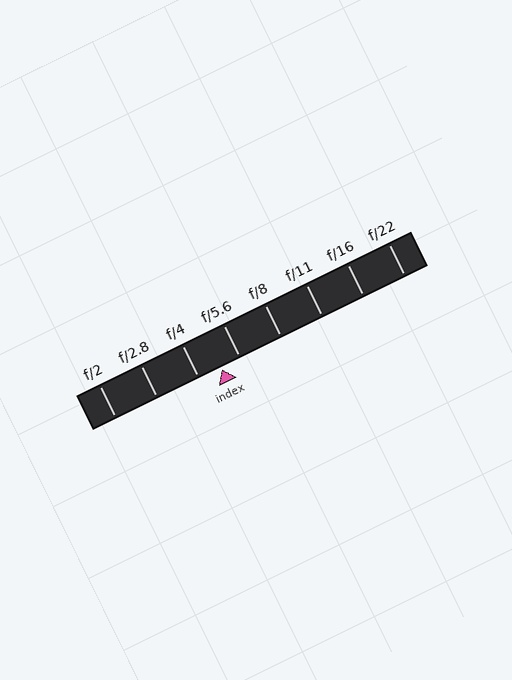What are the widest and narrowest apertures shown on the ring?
The widest aperture shown is f/2 and the narrowest is f/22.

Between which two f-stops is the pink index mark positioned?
The index mark is between f/4 and f/5.6.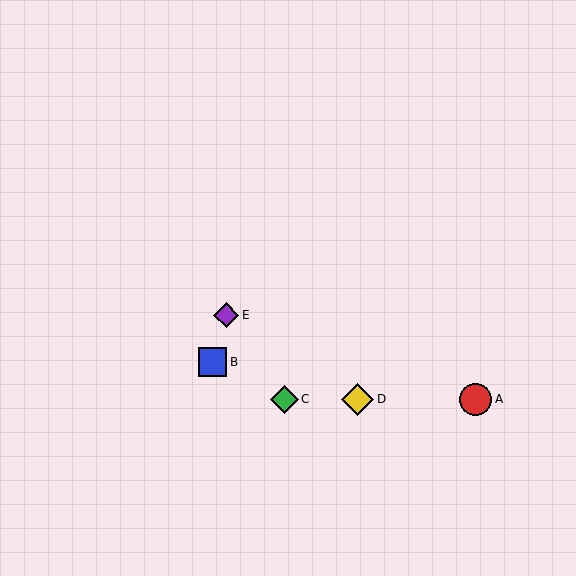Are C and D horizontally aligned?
Yes, both are at y≈399.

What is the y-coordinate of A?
Object A is at y≈399.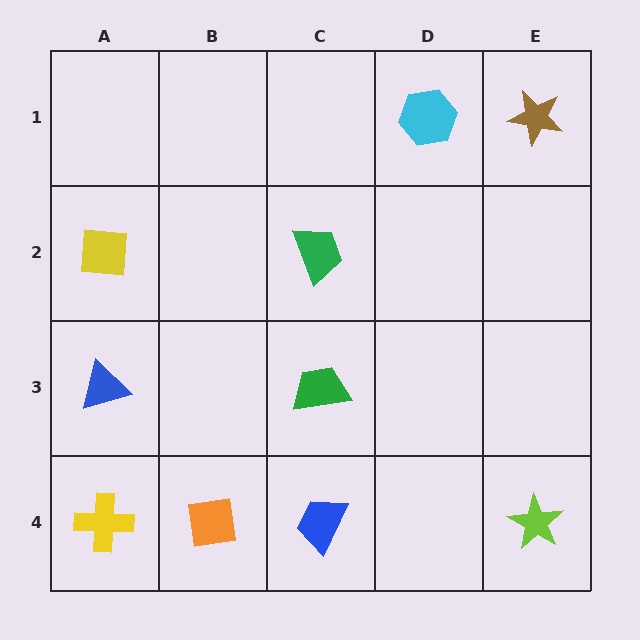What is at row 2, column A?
A yellow square.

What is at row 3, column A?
A blue triangle.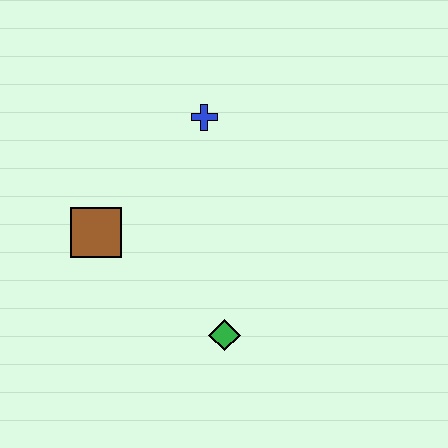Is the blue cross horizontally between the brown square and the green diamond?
Yes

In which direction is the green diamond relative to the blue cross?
The green diamond is below the blue cross.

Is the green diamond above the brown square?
No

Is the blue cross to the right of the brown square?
Yes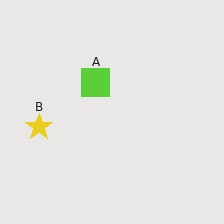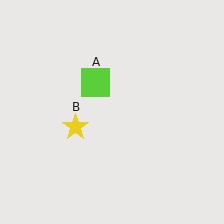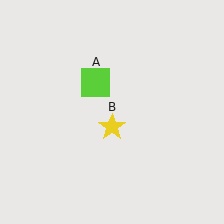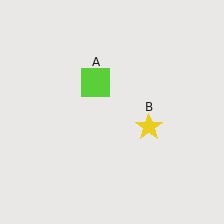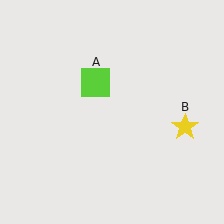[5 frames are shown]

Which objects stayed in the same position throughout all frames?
Lime square (object A) remained stationary.